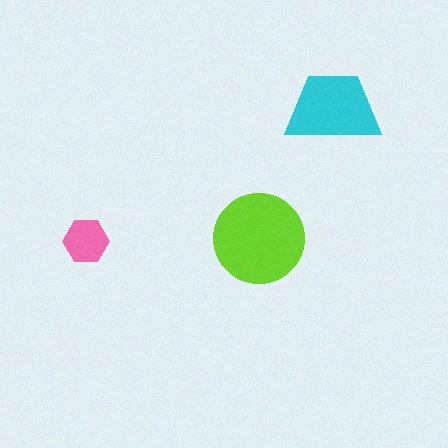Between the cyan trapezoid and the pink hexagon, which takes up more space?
The cyan trapezoid.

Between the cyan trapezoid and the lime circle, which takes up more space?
The lime circle.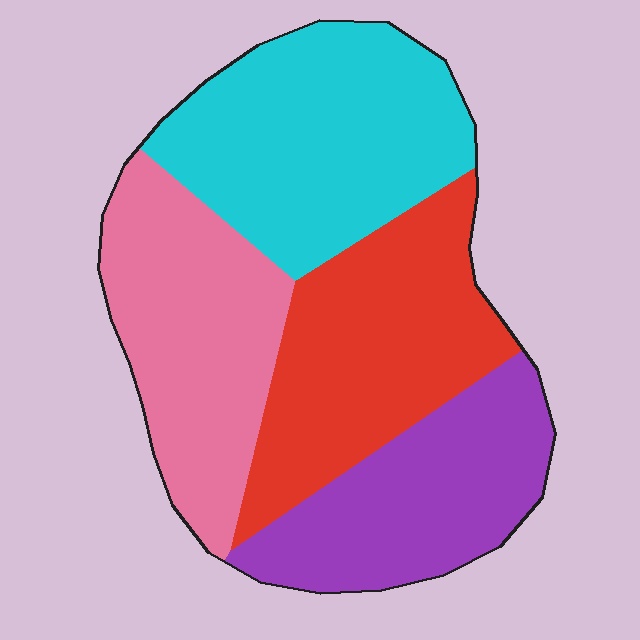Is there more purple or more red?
Red.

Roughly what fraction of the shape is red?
Red covers roughly 25% of the shape.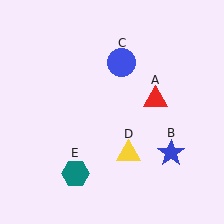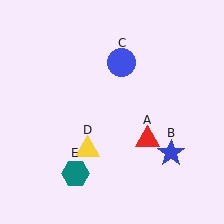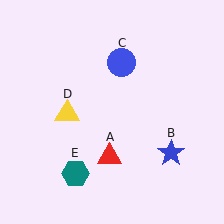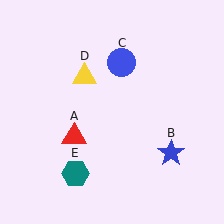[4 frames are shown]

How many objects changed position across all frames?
2 objects changed position: red triangle (object A), yellow triangle (object D).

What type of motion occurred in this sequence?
The red triangle (object A), yellow triangle (object D) rotated clockwise around the center of the scene.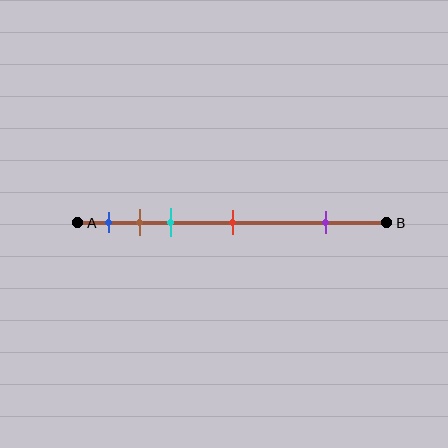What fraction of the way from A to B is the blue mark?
The blue mark is approximately 10% (0.1) of the way from A to B.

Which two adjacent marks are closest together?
The brown and cyan marks are the closest adjacent pair.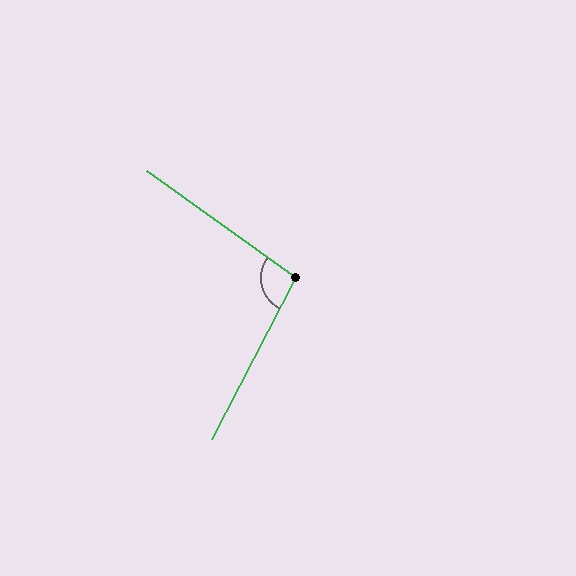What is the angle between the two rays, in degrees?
Approximately 98 degrees.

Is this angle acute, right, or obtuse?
It is obtuse.